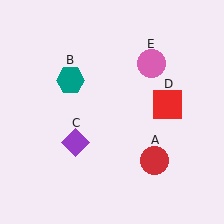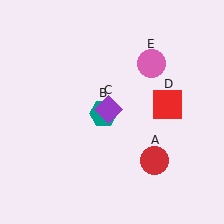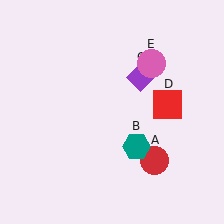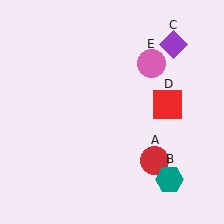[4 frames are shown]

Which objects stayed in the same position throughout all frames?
Red circle (object A) and red square (object D) and pink circle (object E) remained stationary.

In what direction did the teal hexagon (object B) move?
The teal hexagon (object B) moved down and to the right.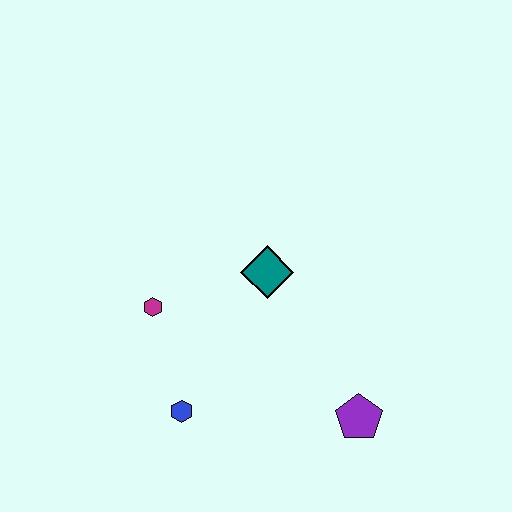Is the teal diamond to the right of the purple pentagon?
No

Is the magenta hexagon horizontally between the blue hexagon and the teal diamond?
No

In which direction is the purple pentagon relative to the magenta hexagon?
The purple pentagon is to the right of the magenta hexagon.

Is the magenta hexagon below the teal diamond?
Yes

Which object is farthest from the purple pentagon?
The magenta hexagon is farthest from the purple pentagon.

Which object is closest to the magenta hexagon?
The blue hexagon is closest to the magenta hexagon.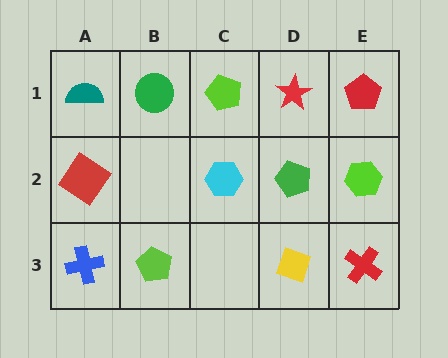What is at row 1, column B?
A green circle.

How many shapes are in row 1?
5 shapes.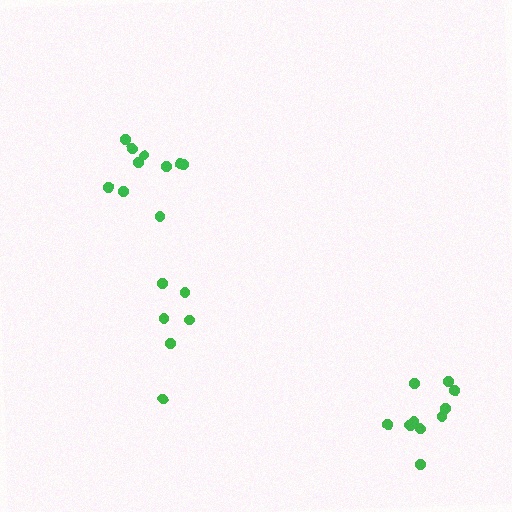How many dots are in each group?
Group 1: 6 dots, Group 2: 10 dots, Group 3: 10 dots (26 total).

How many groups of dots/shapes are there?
There are 3 groups.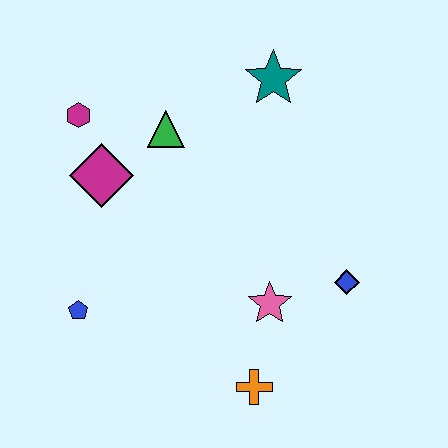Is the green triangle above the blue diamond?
Yes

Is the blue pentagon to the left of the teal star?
Yes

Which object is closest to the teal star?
The green triangle is closest to the teal star.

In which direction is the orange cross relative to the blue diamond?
The orange cross is below the blue diamond.